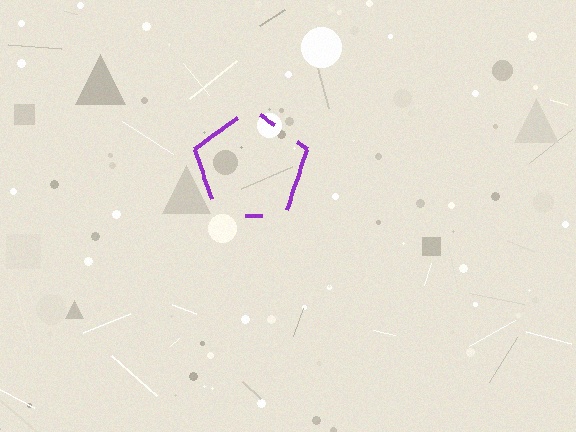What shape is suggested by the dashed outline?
The dashed outline suggests a pentagon.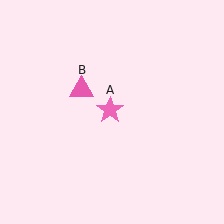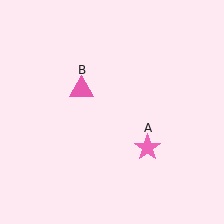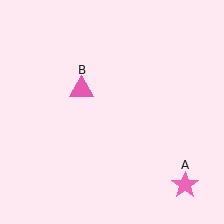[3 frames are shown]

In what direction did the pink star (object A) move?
The pink star (object A) moved down and to the right.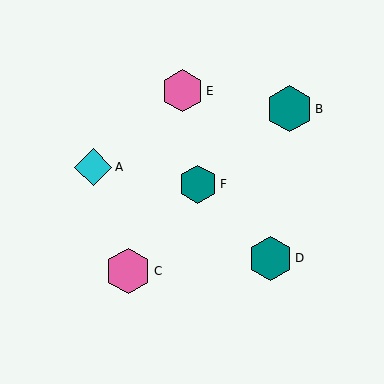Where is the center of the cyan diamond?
The center of the cyan diamond is at (93, 167).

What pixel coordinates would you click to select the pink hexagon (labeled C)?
Click at (128, 271) to select the pink hexagon C.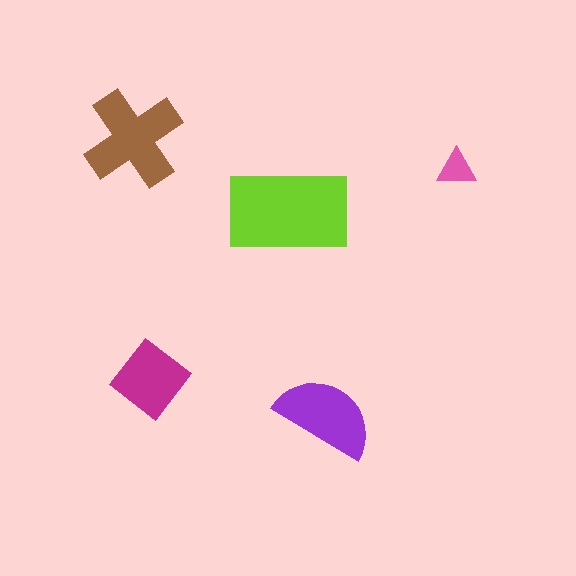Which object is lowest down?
The purple semicircle is bottommost.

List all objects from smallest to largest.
The pink triangle, the magenta diamond, the purple semicircle, the brown cross, the lime rectangle.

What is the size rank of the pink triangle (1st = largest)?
5th.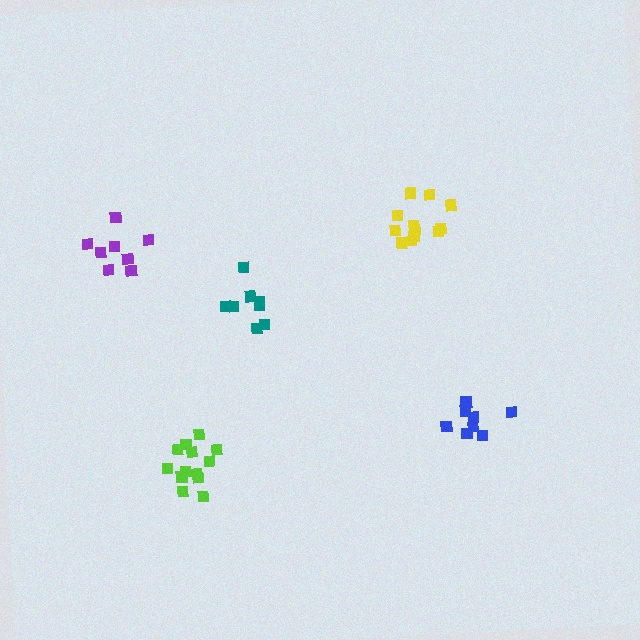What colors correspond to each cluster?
The clusters are colored: lime, yellow, purple, teal, blue.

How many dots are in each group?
Group 1: 13 dots, Group 2: 12 dots, Group 3: 8 dots, Group 4: 8 dots, Group 5: 8 dots (49 total).